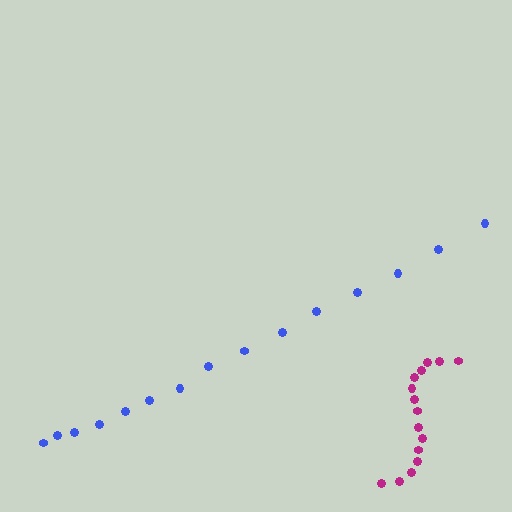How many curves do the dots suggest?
There are 2 distinct paths.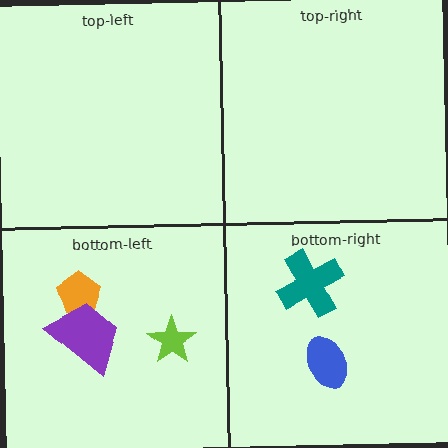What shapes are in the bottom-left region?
The orange pentagon, the purple trapezoid, the lime star.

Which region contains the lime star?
The bottom-left region.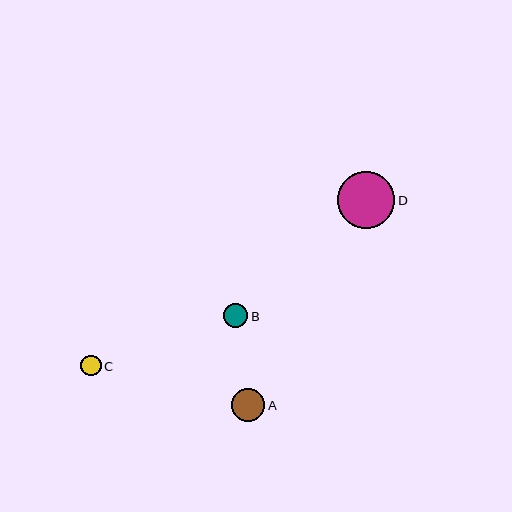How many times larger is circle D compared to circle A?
Circle D is approximately 1.7 times the size of circle A.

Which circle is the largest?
Circle D is the largest with a size of approximately 57 pixels.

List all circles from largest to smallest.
From largest to smallest: D, A, B, C.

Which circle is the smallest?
Circle C is the smallest with a size of approximately 20 pixels.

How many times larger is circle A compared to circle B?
Circle A is approximately 1.4 times the size of circle B.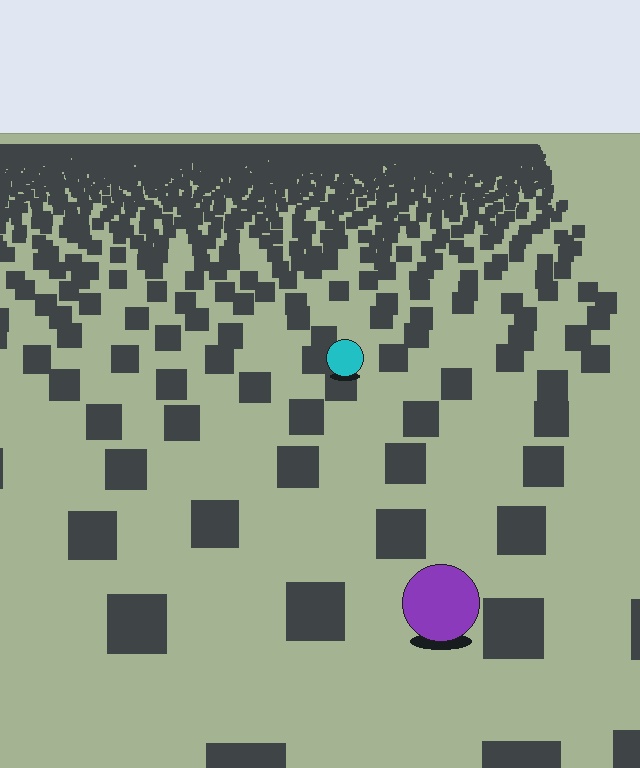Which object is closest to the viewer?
The purple circle is closest. The texture marks near it are larger and more spread out.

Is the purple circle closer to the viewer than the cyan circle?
Yes. The purple circle is closer — you can tell from the texture gradient: the ground texture is coarser near it.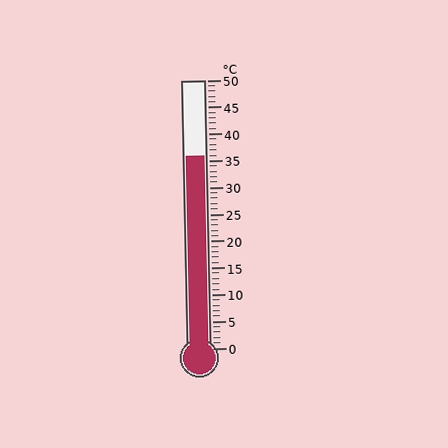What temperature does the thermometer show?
The thermometer shows approximately 36°C.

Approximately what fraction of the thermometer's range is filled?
The thermometer is filled to approximately 70% of its range.